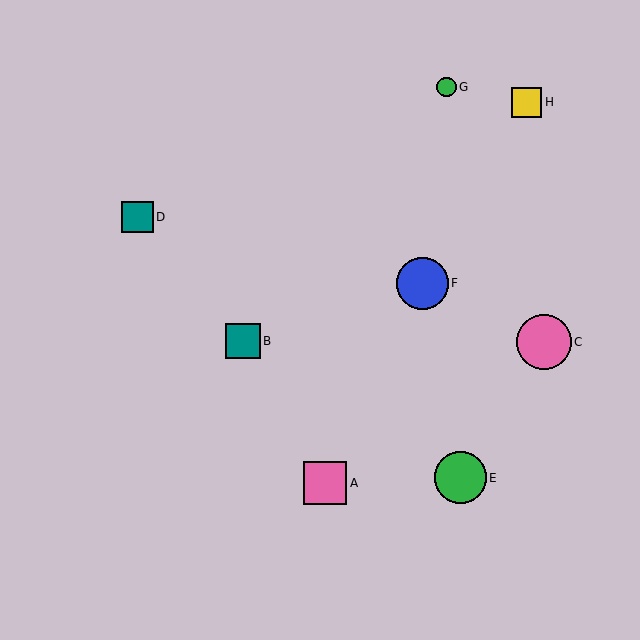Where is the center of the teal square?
The center of the teal square is at (137, 217).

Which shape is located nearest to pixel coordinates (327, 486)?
The pink square (labeled A) at (325, 483) is nearest to that location.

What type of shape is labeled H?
Shape H is a yellow square.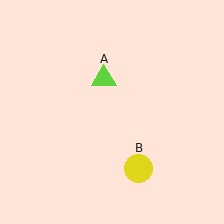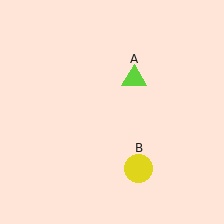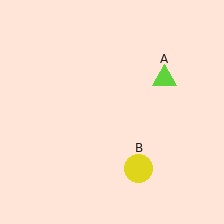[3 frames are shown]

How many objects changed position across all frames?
1 object changed position: lime triangle (object A).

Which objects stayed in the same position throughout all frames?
Yellow circle (object B) remained stationary.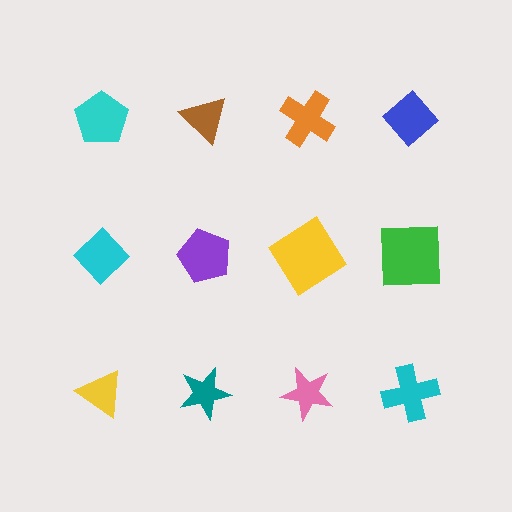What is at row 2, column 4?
A green square.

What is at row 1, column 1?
A cyan pentagon.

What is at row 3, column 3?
A pink star.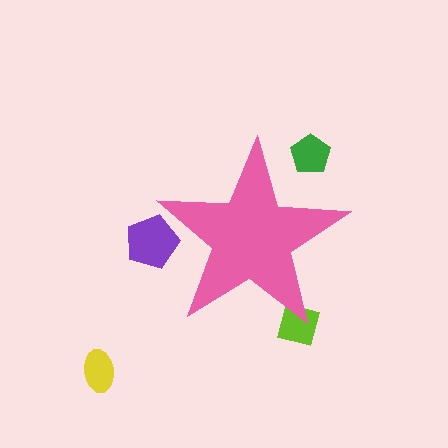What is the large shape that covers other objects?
A pink star.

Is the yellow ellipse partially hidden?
No, the yellow ellipse is fully visible.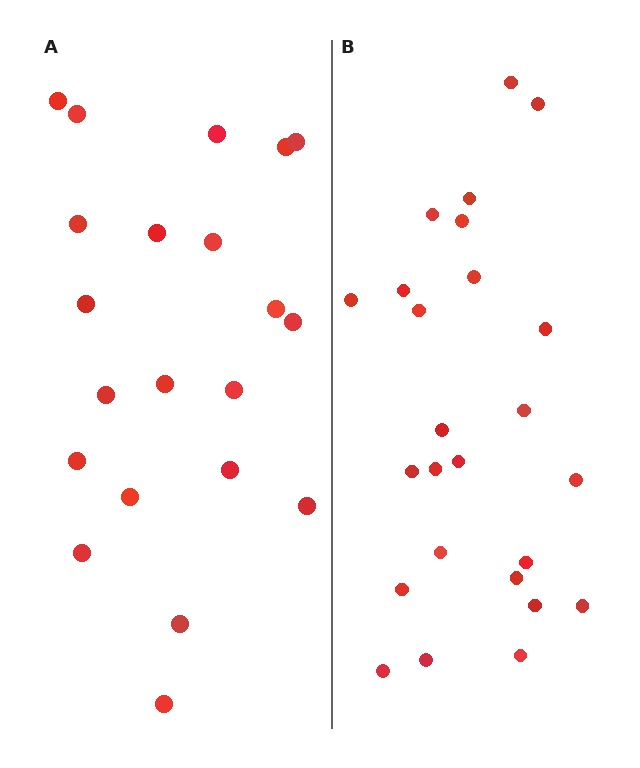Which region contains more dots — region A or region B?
Region B (the right region) has more dots.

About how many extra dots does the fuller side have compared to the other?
Region B has about 4 more dots than region A.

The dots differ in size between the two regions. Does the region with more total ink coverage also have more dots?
No. Region A has more total ink coverage because its dots are larger, but region B actually contains more individual dots. Total area can be misleading — the number of items is what matters here.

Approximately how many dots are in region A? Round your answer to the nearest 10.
About 20 dots. (The exact count is 21, which rounds to 20.)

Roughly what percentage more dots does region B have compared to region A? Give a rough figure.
About 20% more.